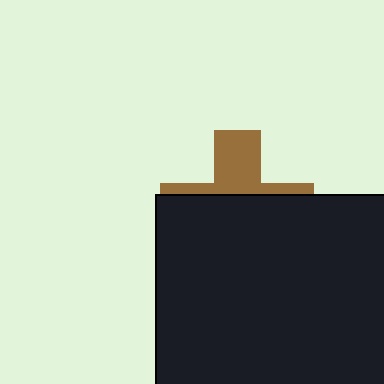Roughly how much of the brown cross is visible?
A small part of it is visible (roughly 34%).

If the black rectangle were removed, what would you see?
You would see the complete brown cross.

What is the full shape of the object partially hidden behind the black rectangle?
The partially hidden object is a brown cross.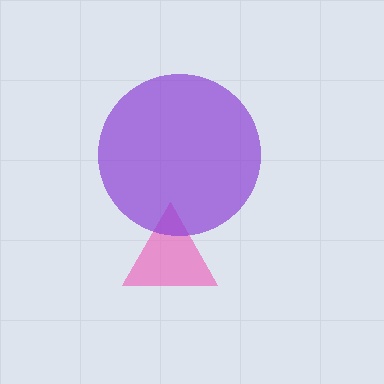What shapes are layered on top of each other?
The layered shapes are: a pink triangle, a purple circle.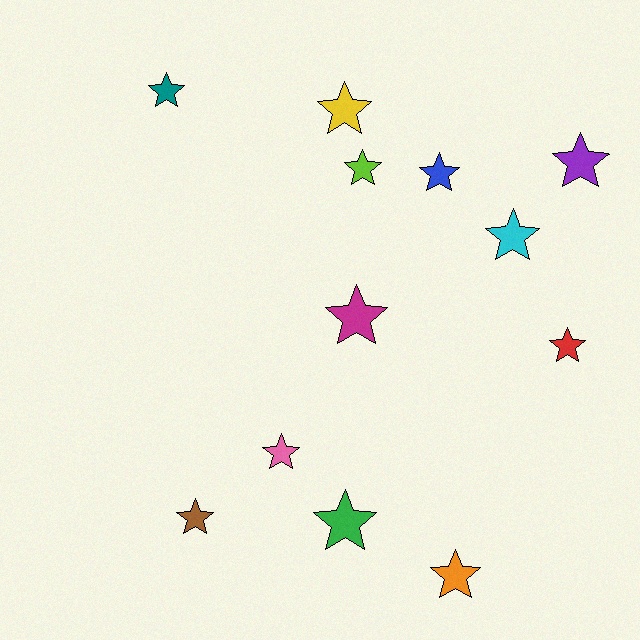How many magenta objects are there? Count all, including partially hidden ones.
There is 1 magenta object.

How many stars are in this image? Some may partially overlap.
There are 12 stars.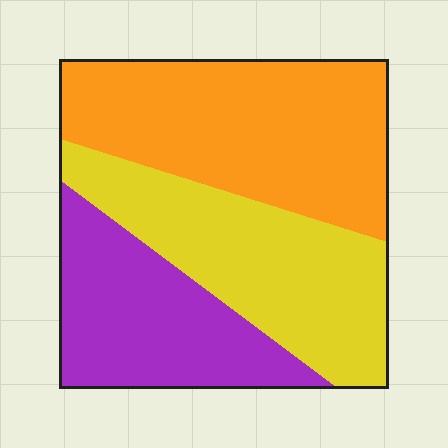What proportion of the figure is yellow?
Yellow covers about 35% of the figure.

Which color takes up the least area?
Purple, at roughly 25%.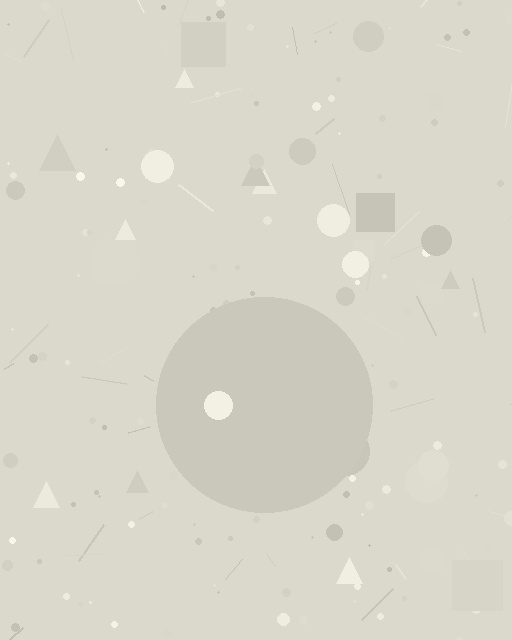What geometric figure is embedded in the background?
A circle is embedded in the background.